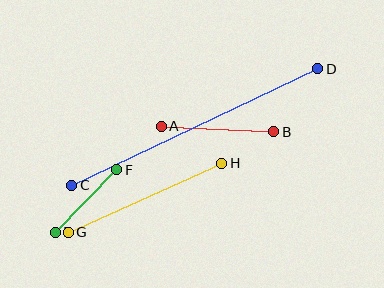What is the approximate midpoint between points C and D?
The midpoint is at approximately (195, 127) pixels.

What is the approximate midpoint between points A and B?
The midpoint is at approximately (217, 129) pixels.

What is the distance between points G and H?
The distance is approximately 169 pixels.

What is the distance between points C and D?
The distance is approximately 272 pixels.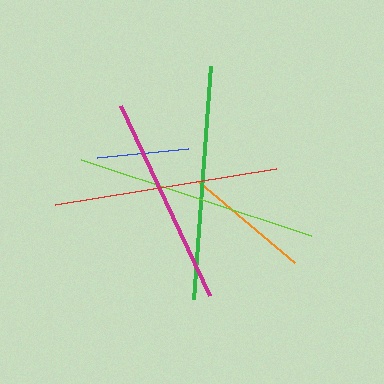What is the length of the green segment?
The green segment is approximately 234 pixels long.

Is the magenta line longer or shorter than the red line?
The red line is longer than the magenta line.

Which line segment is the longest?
The lime line is the longest at approximately 242 pixels.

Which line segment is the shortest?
The blue line is the shortest at approximately 92 pixels.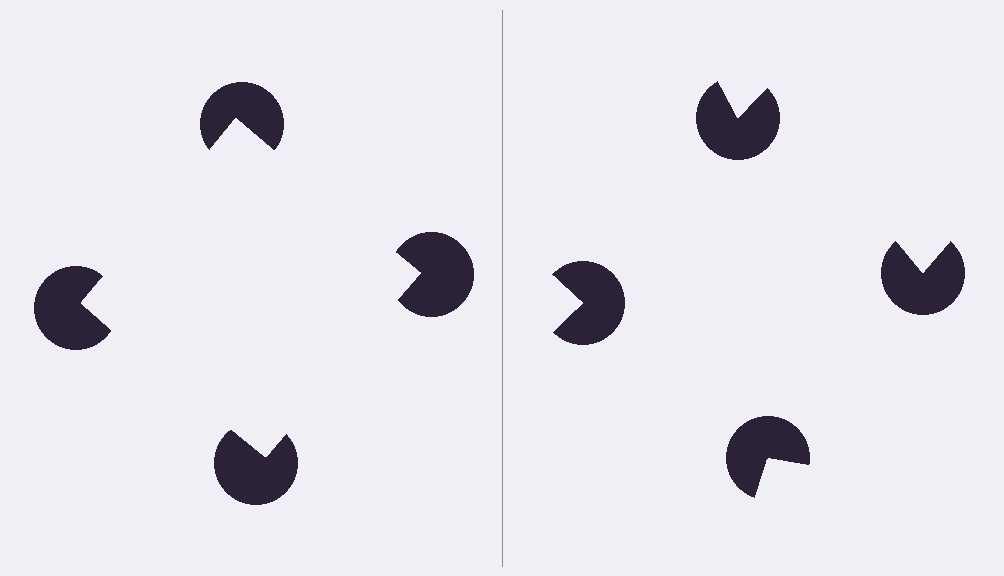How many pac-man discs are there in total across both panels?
8 — 4 on each side.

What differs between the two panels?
The pac-man discs are positioned identically on both sides; only the wedge orientations differ. On the left they align to a square; on the right they are misaligned.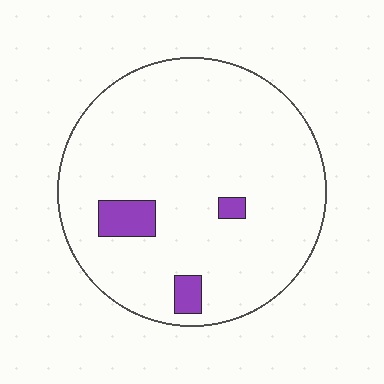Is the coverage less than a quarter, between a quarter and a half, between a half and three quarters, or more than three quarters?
Less than a quarter.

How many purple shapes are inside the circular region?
3.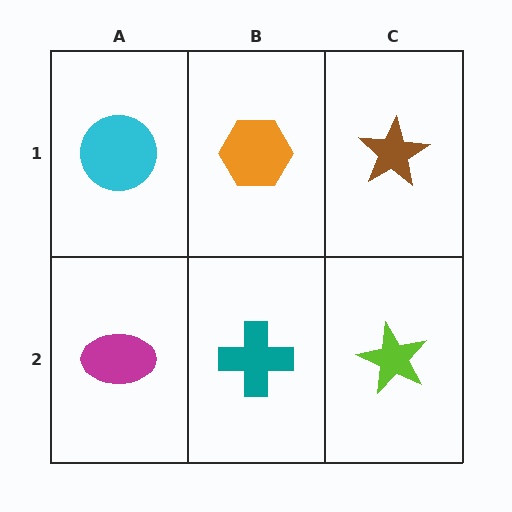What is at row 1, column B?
An orange hexagon.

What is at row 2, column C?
A lime star.